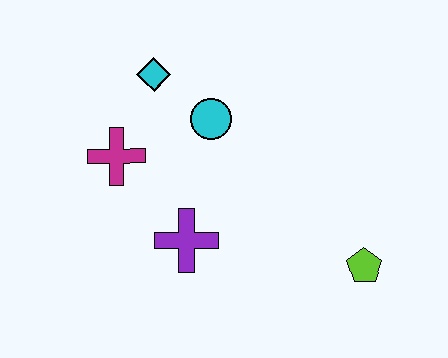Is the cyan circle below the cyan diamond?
Yes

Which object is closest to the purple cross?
The magenta cross is closest to the purple cross.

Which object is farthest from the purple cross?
The lime pentagon is farthest from the purple cross.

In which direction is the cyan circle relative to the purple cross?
The cyan circle is above the purple cross.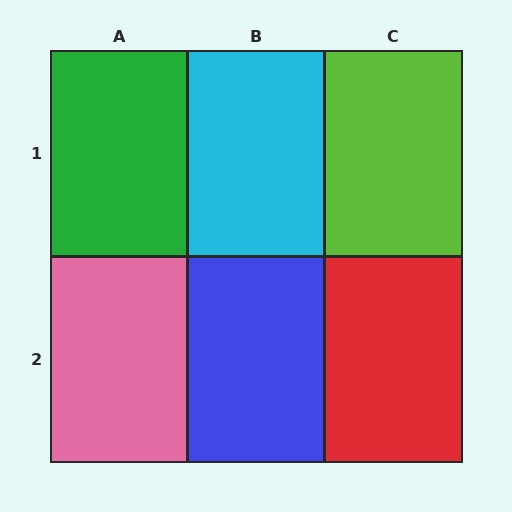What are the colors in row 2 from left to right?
Pink, blue, red.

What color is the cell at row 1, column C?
Lime.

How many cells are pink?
1 cell is pink.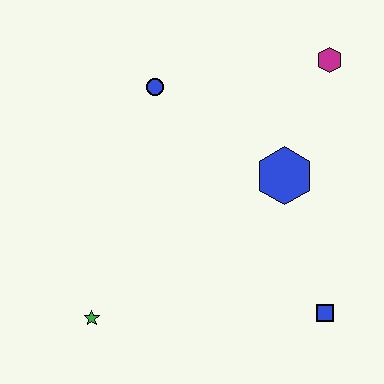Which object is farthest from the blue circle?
The blue square is farthest from the blue circle.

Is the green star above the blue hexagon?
No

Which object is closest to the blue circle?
The blue hexagon is closest to the blue circle.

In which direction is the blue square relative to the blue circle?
The blue square is below the blue circle.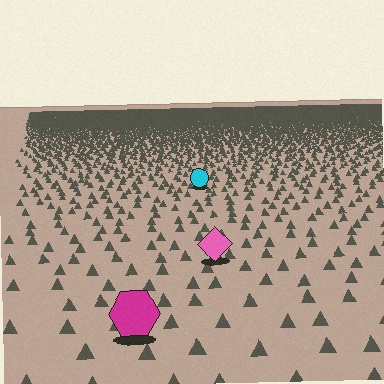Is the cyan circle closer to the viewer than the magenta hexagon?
No. The magenta hexagon is closer — you can tell from the texture gradient: the ground texture is coarser near it.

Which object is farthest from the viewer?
The cyan circle is farthest from the viewer. It appears smaller and the ground texture around it is denser.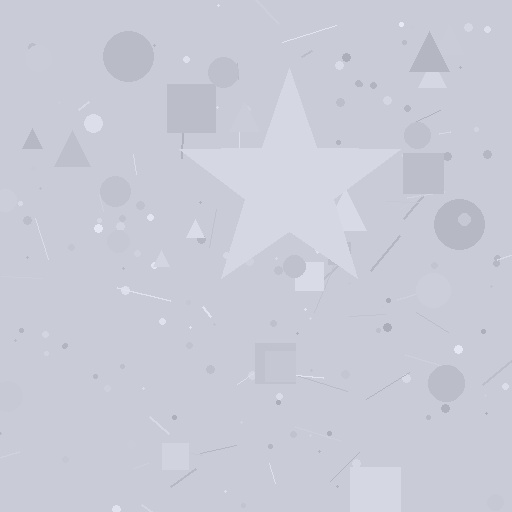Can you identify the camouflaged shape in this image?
The camouflaged shape is a star.